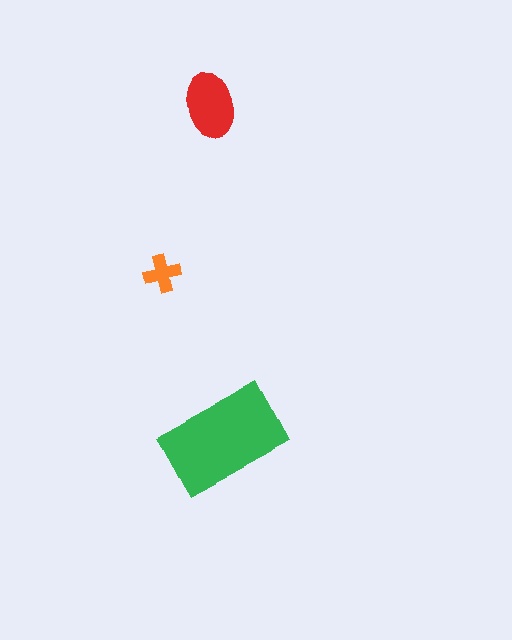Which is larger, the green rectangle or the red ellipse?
The green rectangle.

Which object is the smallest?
The orange cross.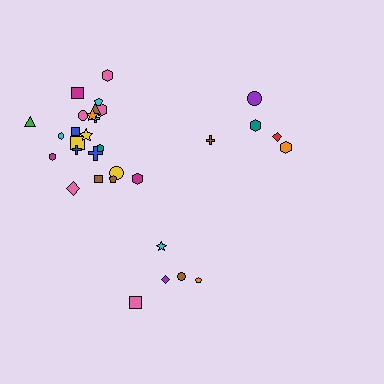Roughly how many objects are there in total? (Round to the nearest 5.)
Roughly 30 objects in total.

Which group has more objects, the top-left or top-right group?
The top-left group.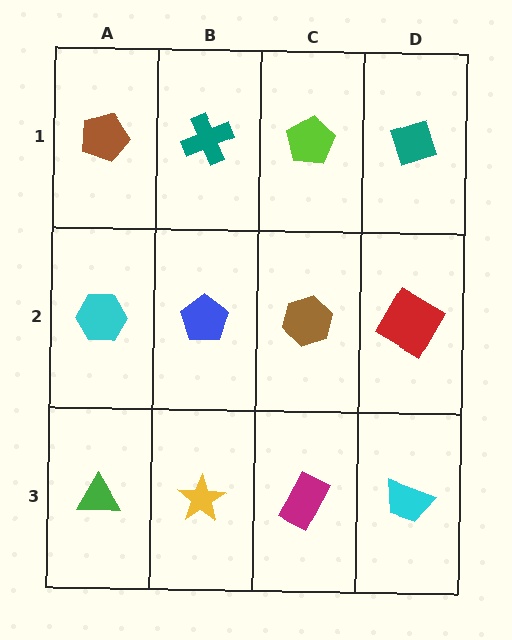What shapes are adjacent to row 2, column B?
A teal cross (row 1, column B), a yellow star (row 3, column B), a cyan hexagon (row 2, column A), a brown hexagon (row 2, column C).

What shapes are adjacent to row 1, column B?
A blue pentagon (row 2, column B), a brown pentagon (row 1, column A), a lime pentagon (row 1, column C).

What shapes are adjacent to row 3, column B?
A blue pentagon (row 2, column B), a green triangle (row 3, column A), a magenta rectangle (row 3, column C).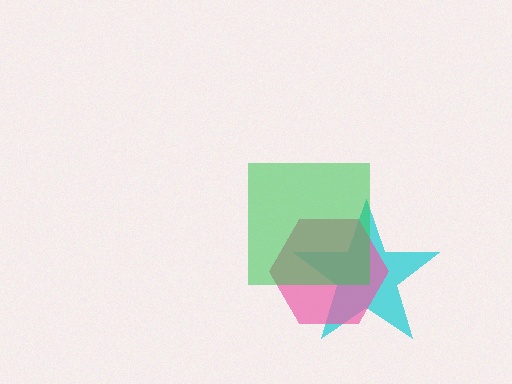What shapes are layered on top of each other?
The layered shapes are: a cyan star, a pink hexagon, a green square.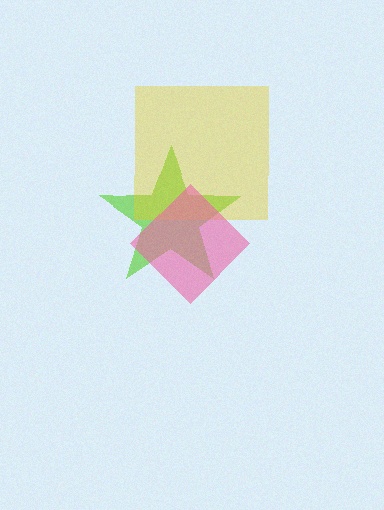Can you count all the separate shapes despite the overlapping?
Yes, there are 3 separate shapes.